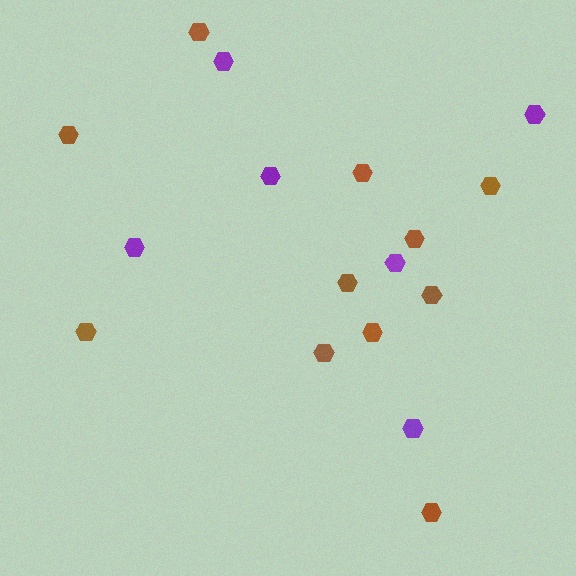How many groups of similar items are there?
There are 2 groups: one group of brown hexagons (11) and one group of purple hexagons (6).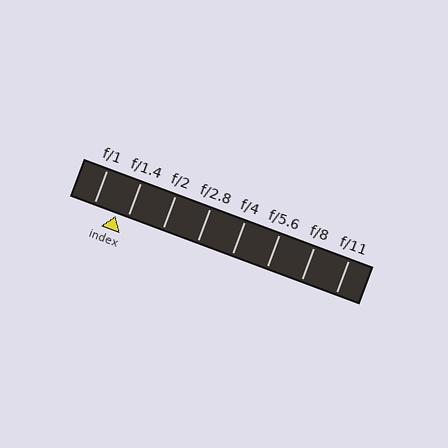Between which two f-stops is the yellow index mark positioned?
The index mark is between f/1 and f/1.4.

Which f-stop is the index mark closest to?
The index mark is closest to f/1.4.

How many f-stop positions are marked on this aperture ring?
There are 8 f-stop positions marked.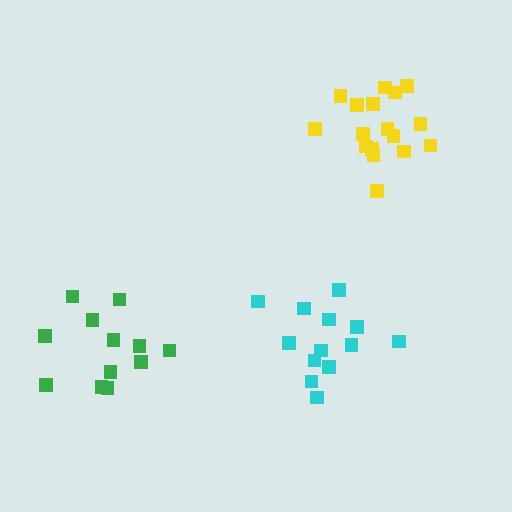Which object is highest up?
The yellow cluster is topmost.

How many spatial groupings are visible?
There are 3 spatial groupings.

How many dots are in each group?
Group 1: 12 dots, Group 2: 13 dots, Group 3: 17 dots (42 total).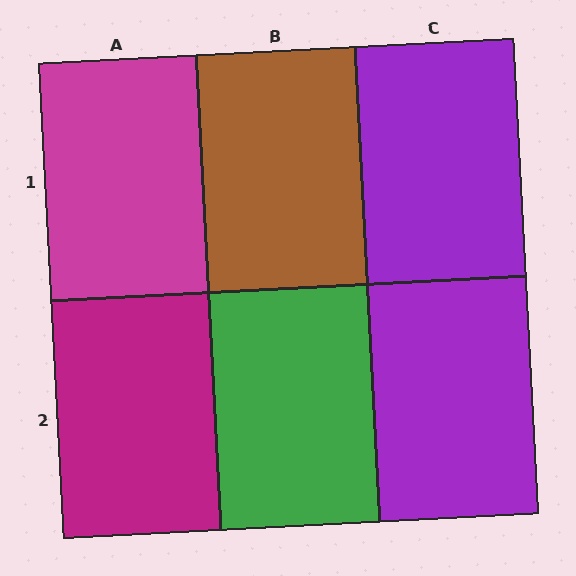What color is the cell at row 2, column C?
Purple.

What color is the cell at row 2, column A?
Magenta.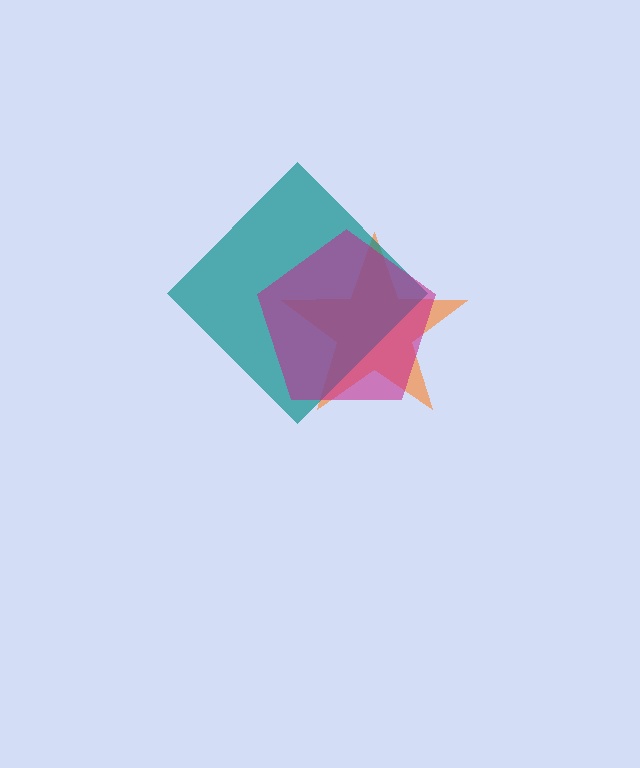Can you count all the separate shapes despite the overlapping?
Yes, there are 3 separate shapes.